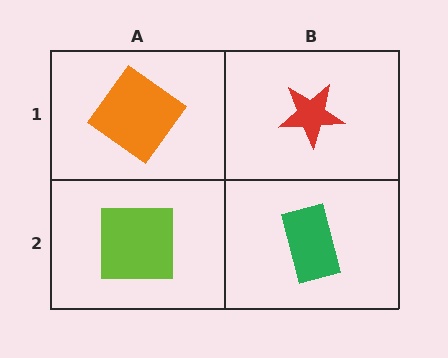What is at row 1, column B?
A red star.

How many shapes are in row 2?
2 shapes.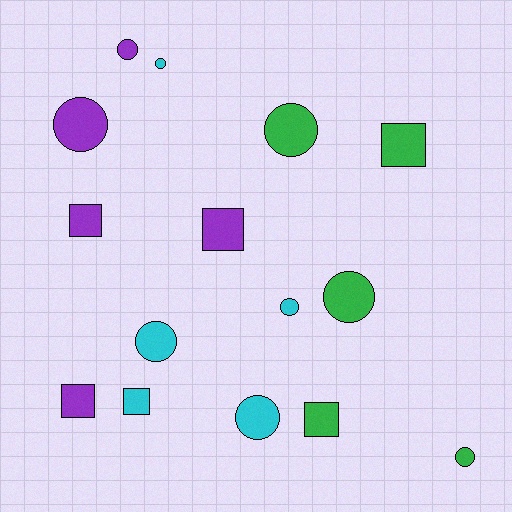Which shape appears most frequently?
Circle, with 9 objects.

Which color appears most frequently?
Green, with 5 objects.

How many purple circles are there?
There are 2 purple circles.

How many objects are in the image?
There are 15 objects.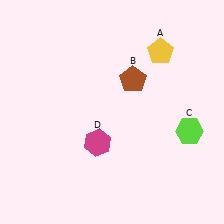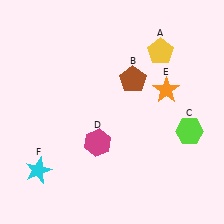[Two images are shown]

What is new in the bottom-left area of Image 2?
A cyan star (F) was added in the bottom-left area of Image 2.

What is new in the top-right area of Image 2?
An orange star (E) was added in the top-right area of Image 2.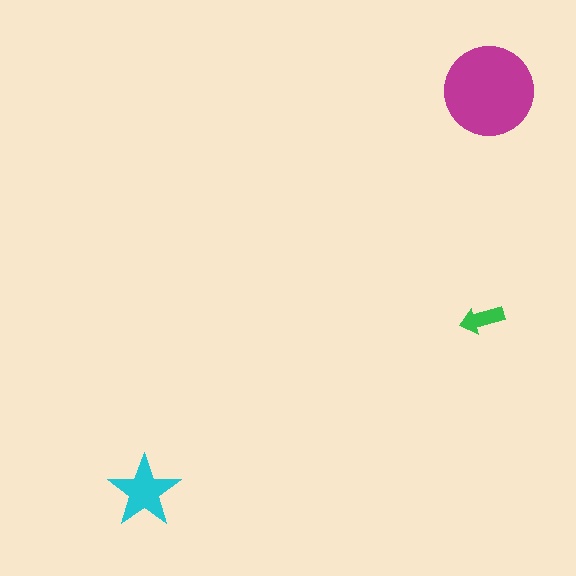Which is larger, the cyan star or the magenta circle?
The magenta circle.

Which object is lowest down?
The cyan star is bottommost.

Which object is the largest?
The magenta circle.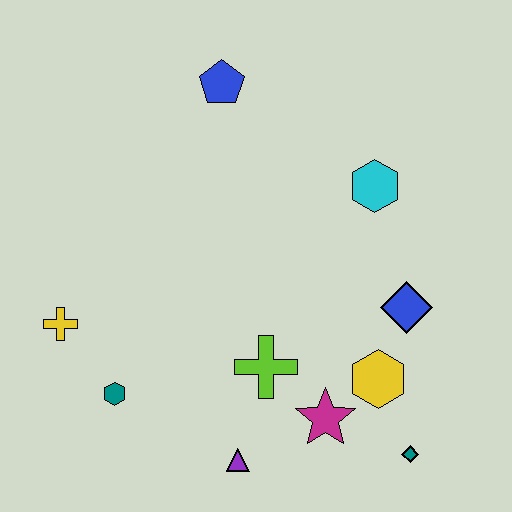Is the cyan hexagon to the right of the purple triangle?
Yes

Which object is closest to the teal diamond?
The yellow hexagon is closest to the teal diamond.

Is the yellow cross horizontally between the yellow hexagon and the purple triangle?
No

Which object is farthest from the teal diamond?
The blue pentagon is farthest from the teal diamond.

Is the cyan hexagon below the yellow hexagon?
No